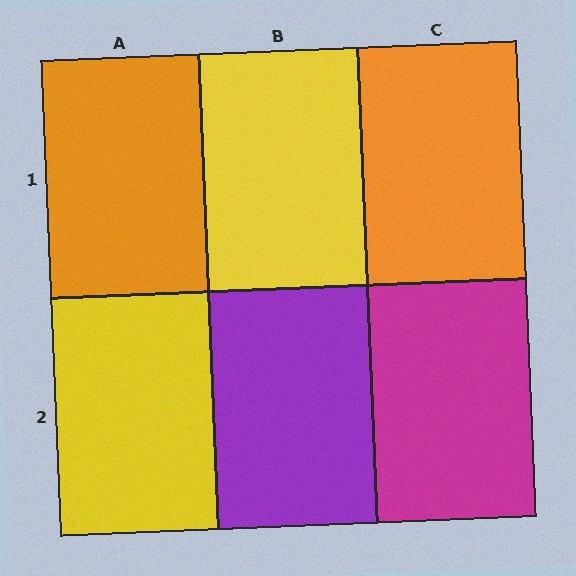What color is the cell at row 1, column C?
Orange.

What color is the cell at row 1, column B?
Yellow.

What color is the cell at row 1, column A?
Orange.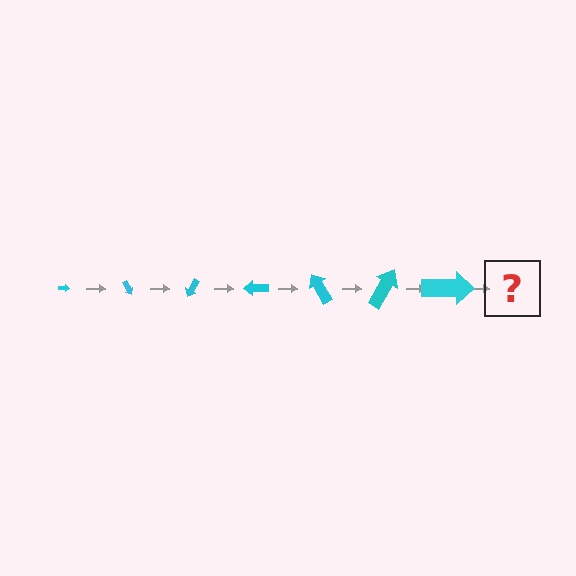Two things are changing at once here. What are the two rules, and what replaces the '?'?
The two rules are that the arrow grows larger each step and it rotates 60 degrees each step. The '?' should be an arrow, larger than the previous one and rotated 420 degrees from the start.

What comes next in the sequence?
The next element should be an arrow, larger than the previous one and rotated 420 degrees from the start.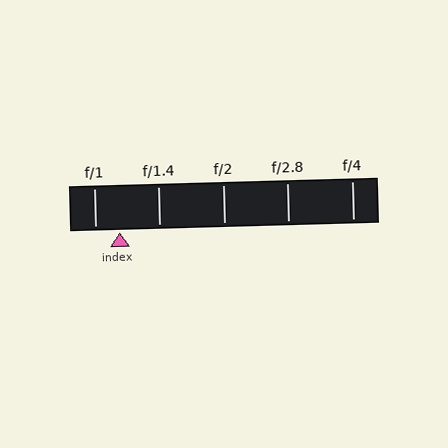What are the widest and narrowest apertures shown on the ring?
The widest aperture shown is f/1 and the narrowest is f/4.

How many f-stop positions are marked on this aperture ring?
There are 5 f-stop positions marked.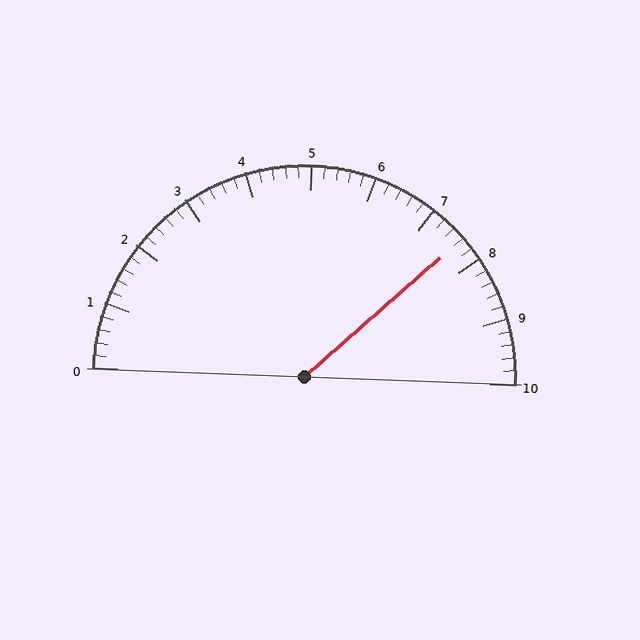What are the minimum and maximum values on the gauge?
The gauge ranges from 0 to 10.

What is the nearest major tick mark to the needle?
The nearest major tick mark is 8.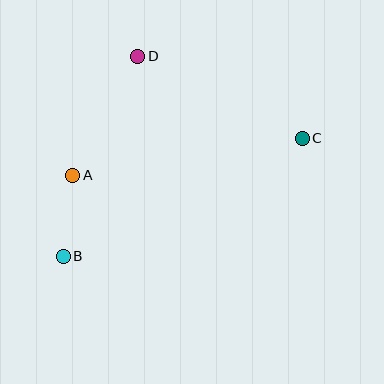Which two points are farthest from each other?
Points B and C are farthest from each other.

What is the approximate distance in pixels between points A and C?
The distance between A and C is approximately 232 pixels.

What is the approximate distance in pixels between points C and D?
The distance between C and D is approximately 184 pixels.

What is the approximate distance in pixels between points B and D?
The distance between B and D is approximately 214 pixels.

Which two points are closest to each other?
Points A and B are closest to each other.